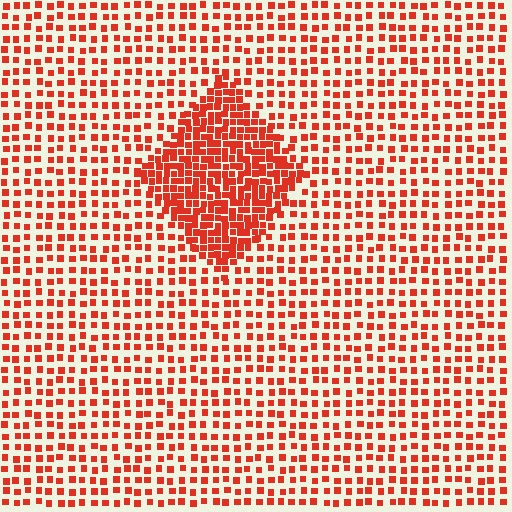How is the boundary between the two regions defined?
The boundary is defined by a change in element density (approximately 2.2x ratio). All elements are the same color, size, and shape.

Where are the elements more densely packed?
The elements are more densely packed inside the diamond boundary.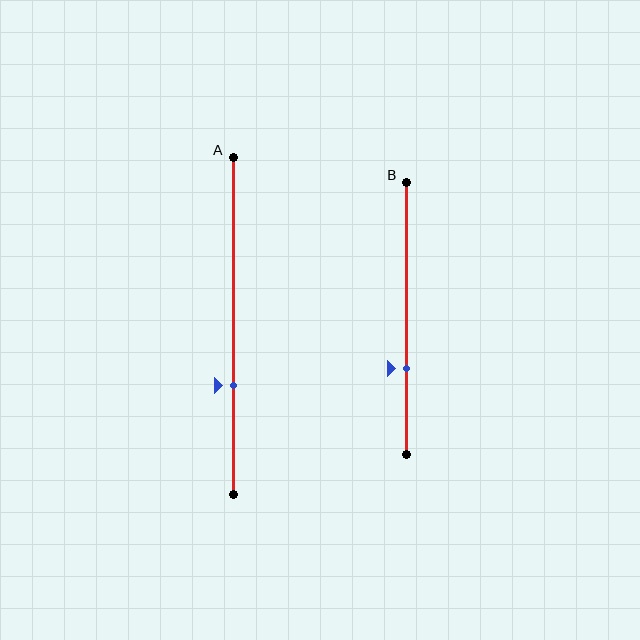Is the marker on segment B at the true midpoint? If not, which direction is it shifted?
No, the marker on segment B is shifted downward by about 18% of the segment length.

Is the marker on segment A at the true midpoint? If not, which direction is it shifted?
No, the marker on segment A is shifted downward by about 18% of the segment length.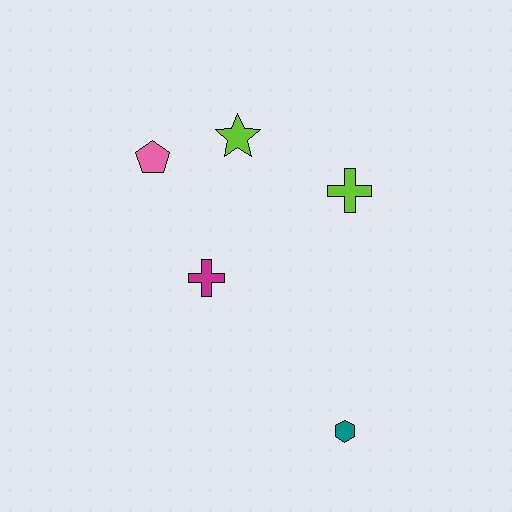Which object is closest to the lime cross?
The lime star is closest to the lime cross.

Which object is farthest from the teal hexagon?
The pink pentagon is farthest from the teal hexagon.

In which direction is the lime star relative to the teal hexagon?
The lime star is above the teal hexagon.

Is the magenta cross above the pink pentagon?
No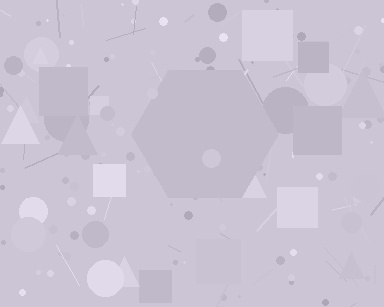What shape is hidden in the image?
A hexagon is hidden in the image.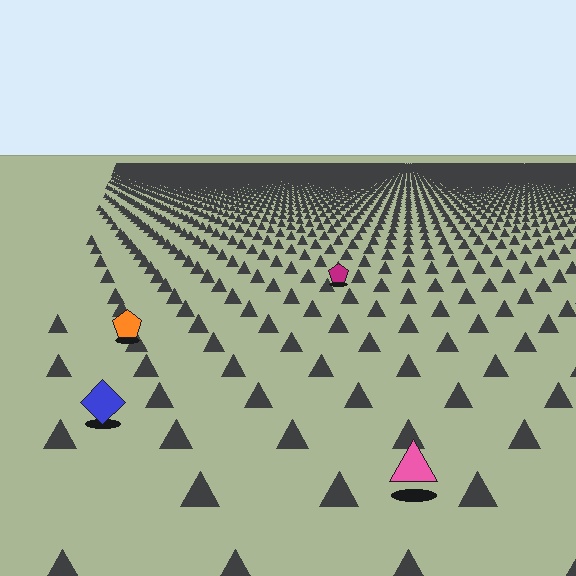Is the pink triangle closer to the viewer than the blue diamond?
Yes. The pink triangle is closer — you can tell from the texture gradient: the ground texture is coarser near it.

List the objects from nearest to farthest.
From nearest to farthest: the pink triangle, the blue diamond, the orange pentagon, the magenta pentagon.